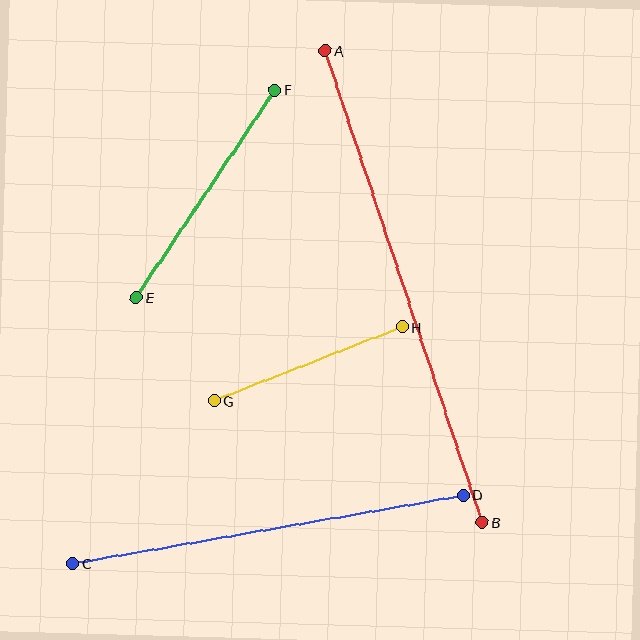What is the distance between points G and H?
The distance is approximately 202 pixels.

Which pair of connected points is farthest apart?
Points A and B are farthest apart.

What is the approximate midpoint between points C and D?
The midpoint is at approximately (268, 530) pixels.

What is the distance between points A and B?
The distance is approximately 497 pixels.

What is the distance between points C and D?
The distance is approximately 396 pixels.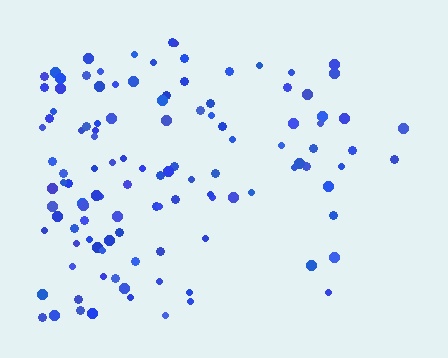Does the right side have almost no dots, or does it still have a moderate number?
Still a moderate number, just noticeably fewer than the left.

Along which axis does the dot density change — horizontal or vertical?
Horizontal.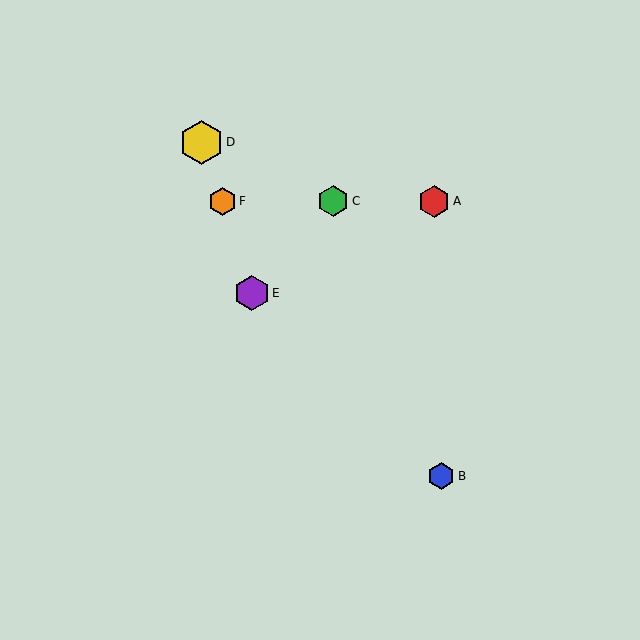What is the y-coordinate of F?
Object F is at y≈201.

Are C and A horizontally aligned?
Yes, both are at y≈201.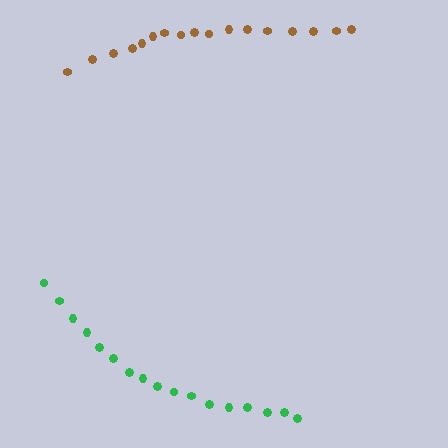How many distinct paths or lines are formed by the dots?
There are 2 distinct paths.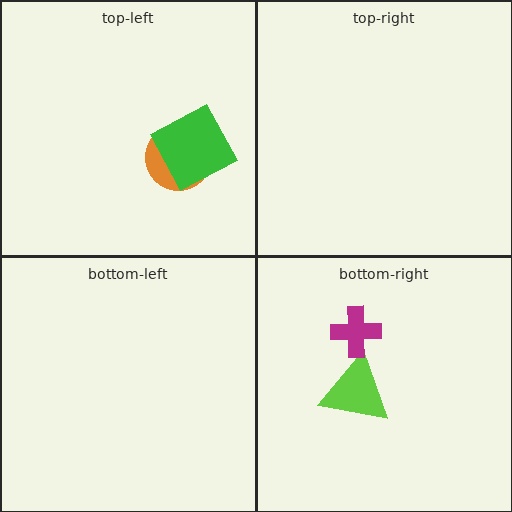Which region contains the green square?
The top-left region.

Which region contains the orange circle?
The top-left region.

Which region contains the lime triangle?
The bottom-right region.